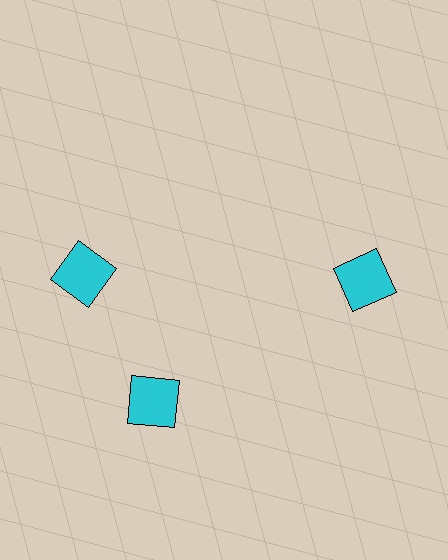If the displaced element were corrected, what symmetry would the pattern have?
It would have 3-fold rotational symmetry — the pattern would map onto itself every 120 degrees.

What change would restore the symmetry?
The symmetry would be restored by rotating it back into even spacing with its neighbors so that all 3 squares sit at equal angles and equal distance from the center.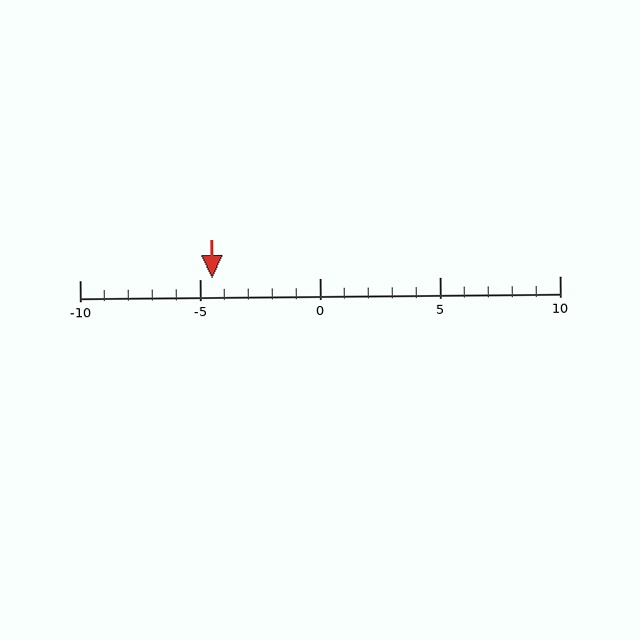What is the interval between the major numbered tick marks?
The major tick marks are spaced 5 units apart.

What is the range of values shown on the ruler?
The ruler shows values from -10 to 10.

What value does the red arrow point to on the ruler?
The red arrow points to approximately -4.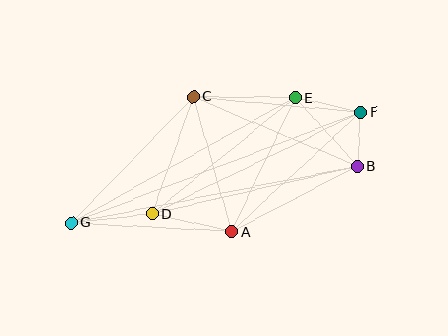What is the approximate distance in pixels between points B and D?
The distance between B and D is approximately 211 pixels.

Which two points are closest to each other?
Points B and F are closest to each other.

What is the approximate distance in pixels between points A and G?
The distance between A and G is approximately 161 pixels.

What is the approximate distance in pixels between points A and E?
The distance between A and E is approximately 148 pixels.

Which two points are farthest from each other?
Points F and G are farthest from each other.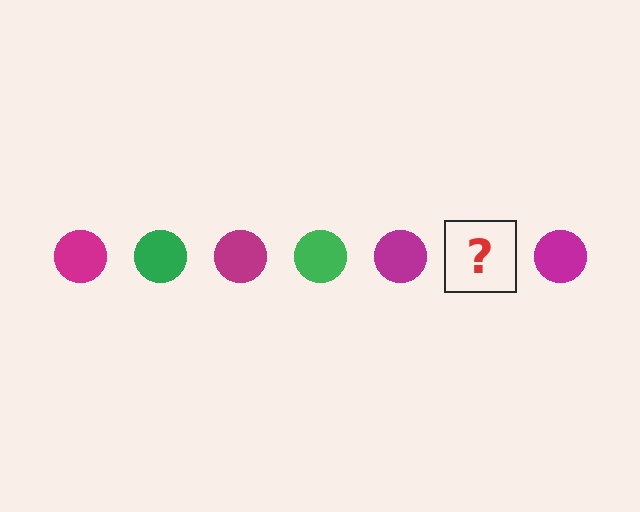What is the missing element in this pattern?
The missing element is a green circle.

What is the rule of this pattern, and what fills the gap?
The rule is that the pattern cycles through magenta, green circles. The gap should be filled with a green circle.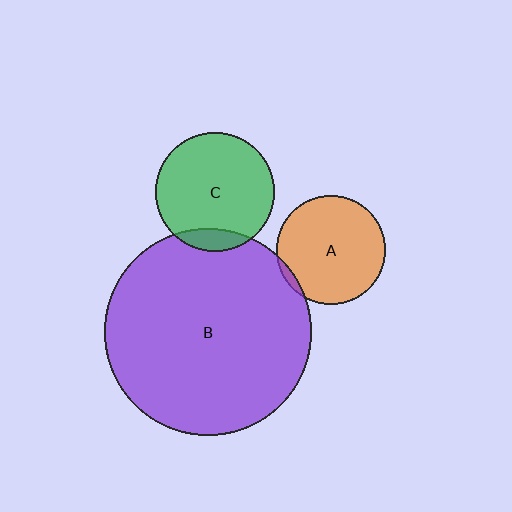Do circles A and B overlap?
Yes.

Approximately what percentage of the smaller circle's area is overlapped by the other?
Approximately 5%.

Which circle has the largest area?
Circle B (purple).